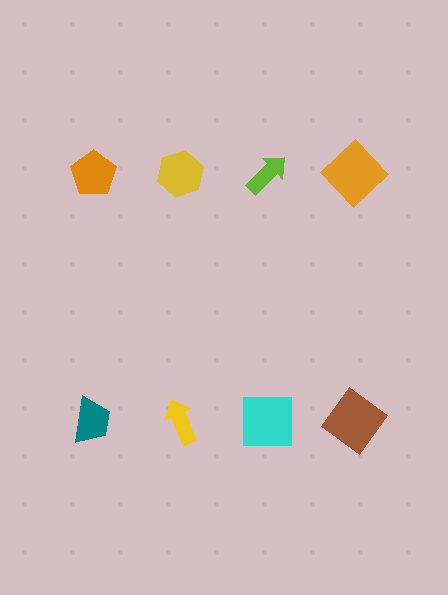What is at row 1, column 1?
An orange pentagon.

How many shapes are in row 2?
4 shapes.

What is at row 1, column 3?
A lime arrow.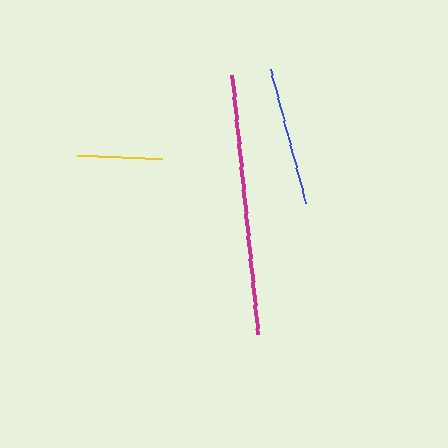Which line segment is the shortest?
The yellow line is the shortest at approximately 85 pixels.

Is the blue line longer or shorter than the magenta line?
The magenta line is longer than the blue line.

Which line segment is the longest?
The magenta line is the longest at approximately 259 pixels.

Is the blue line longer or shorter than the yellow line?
The blue line is longer than the yellow line.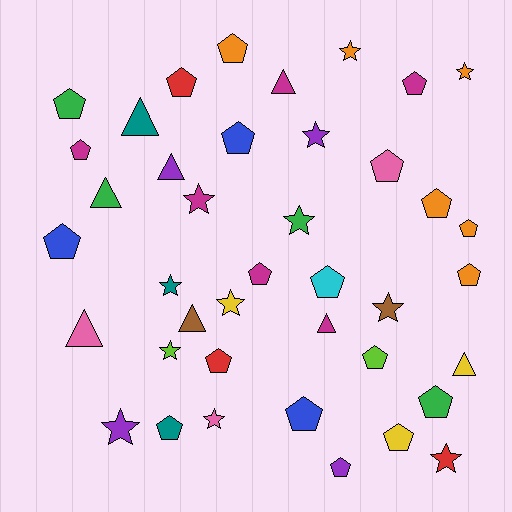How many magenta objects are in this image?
There are 6 magenta objects.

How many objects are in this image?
There are 40 objects.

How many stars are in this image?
There are 12 stars.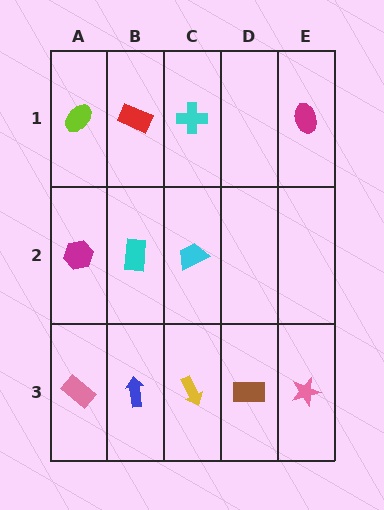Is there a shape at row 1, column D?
No, that cell is empty.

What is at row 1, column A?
A lime ellipse.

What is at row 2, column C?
A cyan trapezoid.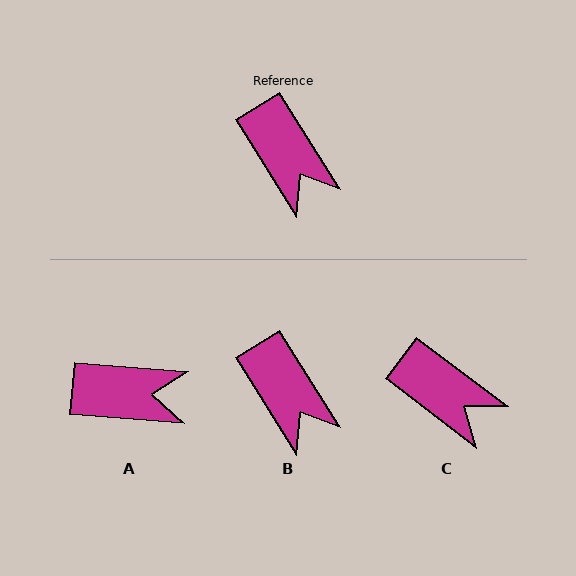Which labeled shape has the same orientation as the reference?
B.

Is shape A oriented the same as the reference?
No, it is off by about 53 degrees.